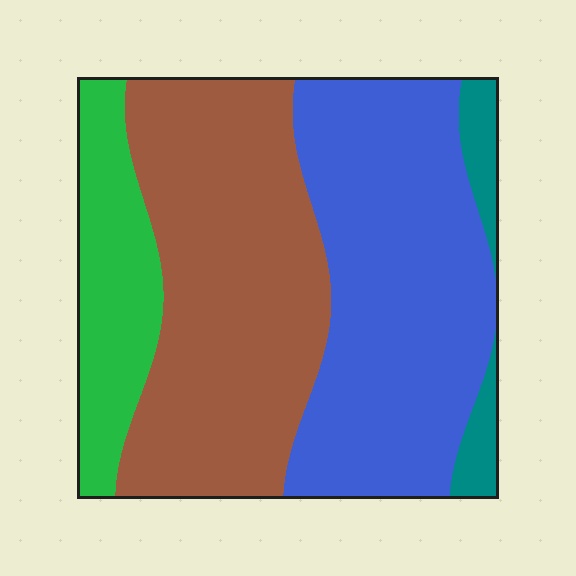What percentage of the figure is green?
Green takes up about one sixth (1/6) of the figure.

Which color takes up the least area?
Teal, at roughly 5%.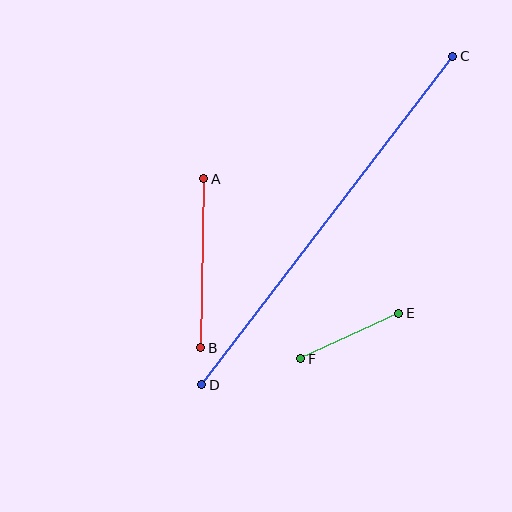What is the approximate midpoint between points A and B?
The midpoint is at approximately (202, 263) pixels.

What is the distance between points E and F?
The distance is approximately 108 pixels.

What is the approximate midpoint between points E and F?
The midpoint is at approximately (350, 336) pixels.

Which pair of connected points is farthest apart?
Points C and D are farthest apart.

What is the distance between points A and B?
The distance is approximately 169 pixels.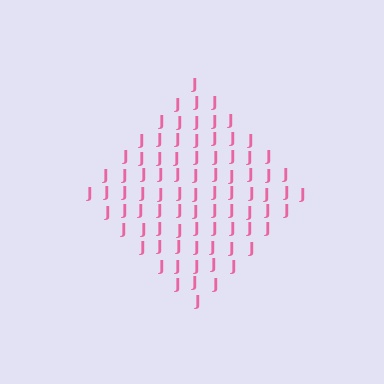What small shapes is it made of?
It is made of small letter J's.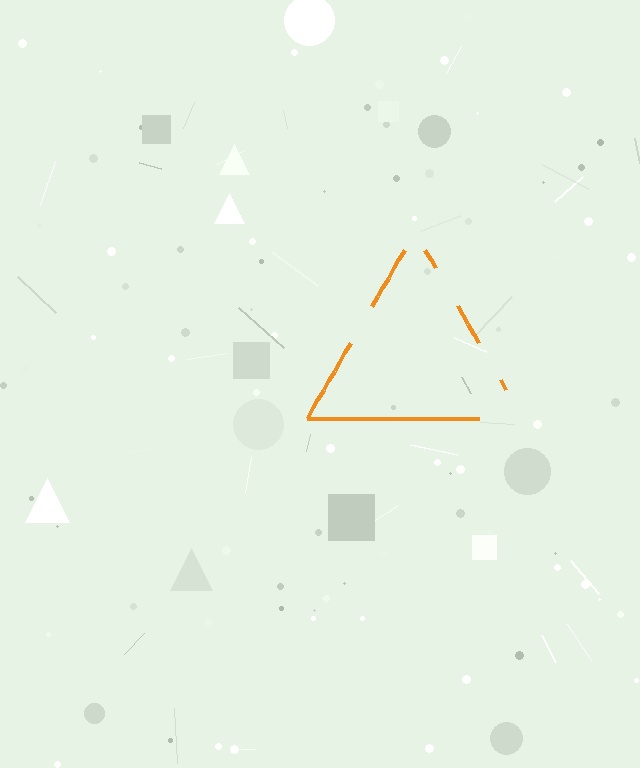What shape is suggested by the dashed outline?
The dashed outline suggests a triangle.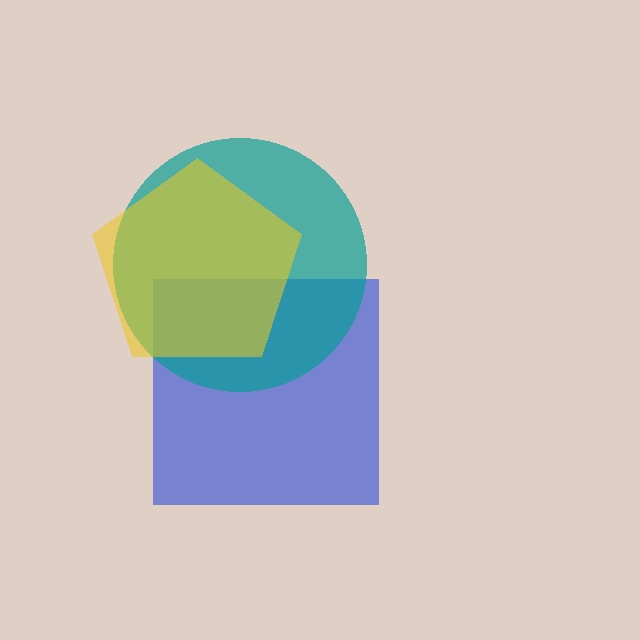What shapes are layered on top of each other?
The layered shapes are: a blue square, a teal circle, a yellow pentagon.